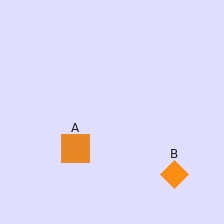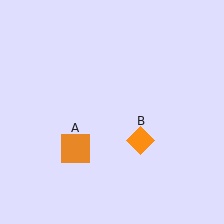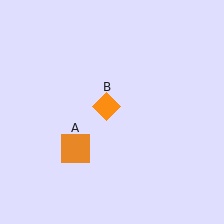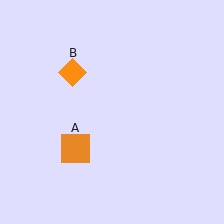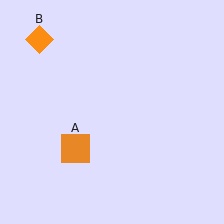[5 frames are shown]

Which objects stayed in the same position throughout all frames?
Orange square (object A) remained stationary.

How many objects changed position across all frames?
1 object changed position: orange diamond (object B).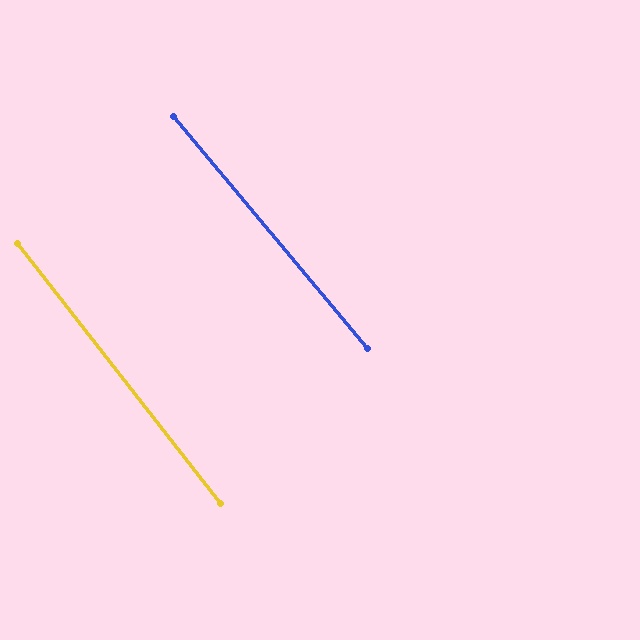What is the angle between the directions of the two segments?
Approximately 2 degrees.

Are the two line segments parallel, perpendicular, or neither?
Parallel — their directions differ by only 1.8°.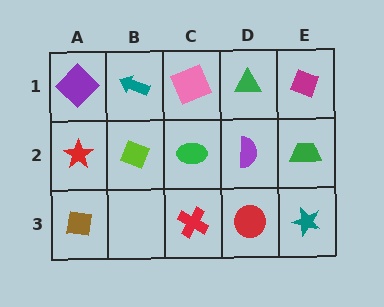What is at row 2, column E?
A green trapezoid.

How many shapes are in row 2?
5 shapes.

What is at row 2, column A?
A red star.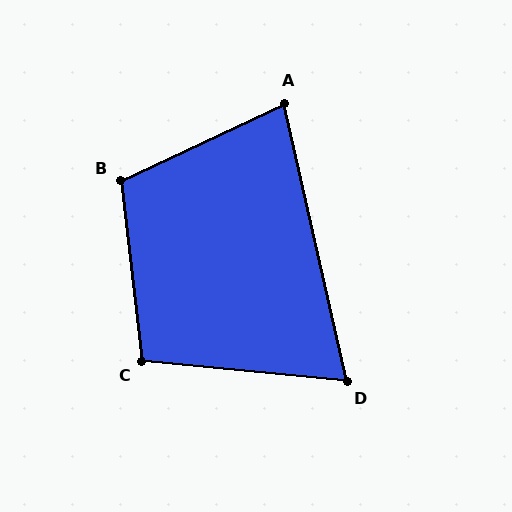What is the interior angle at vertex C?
Approximately 102 degrees (obtuse).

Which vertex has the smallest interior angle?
D, at approximately 72 degrees.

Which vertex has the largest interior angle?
B, at approximately 108 degrees.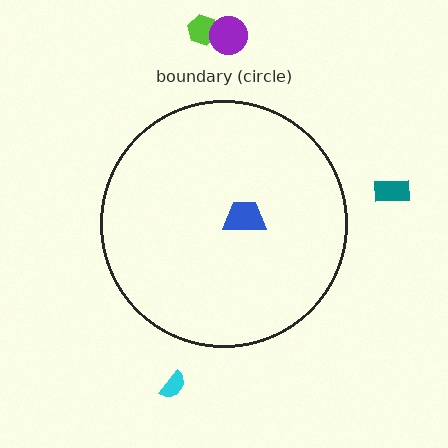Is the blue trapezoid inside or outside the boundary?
Inside.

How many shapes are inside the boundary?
1 inside, 4 outside.